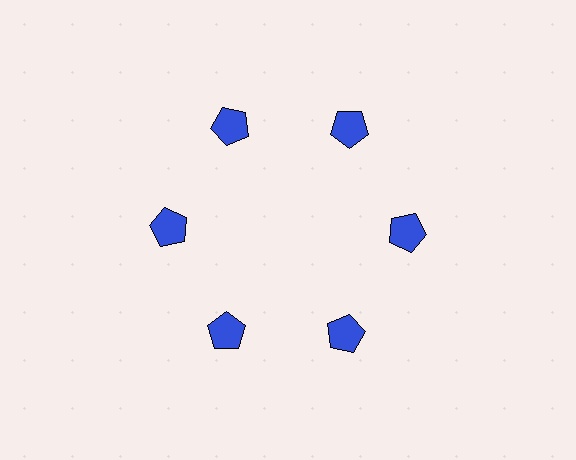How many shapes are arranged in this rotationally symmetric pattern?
There are 6 shapes, arranged in 6 groups of 1.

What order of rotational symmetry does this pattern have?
This pattern has 6-fold rotational symmetry.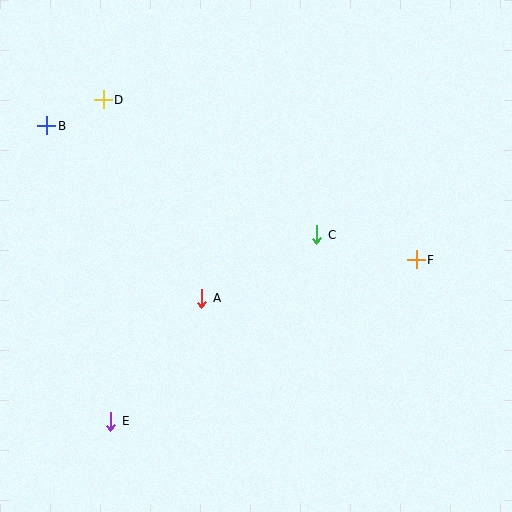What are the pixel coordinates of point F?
Point F is at (416, 260).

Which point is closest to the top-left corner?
Point B is closest to the top-left corner.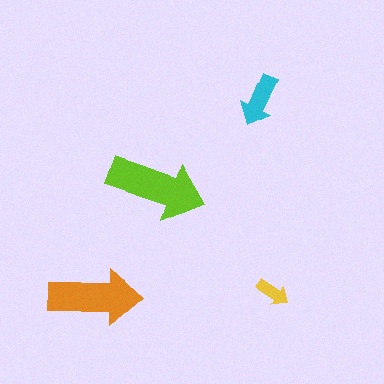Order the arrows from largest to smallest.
the lime one, the orange one, the cyan one, the yellow one.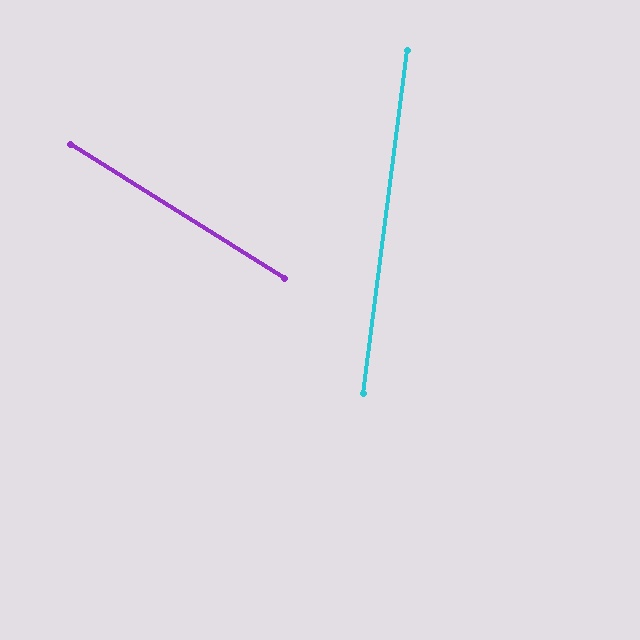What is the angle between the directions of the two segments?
Approximately 65 degrees.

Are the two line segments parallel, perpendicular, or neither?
Neither parallel nor perpendicular — they differ by about 65°.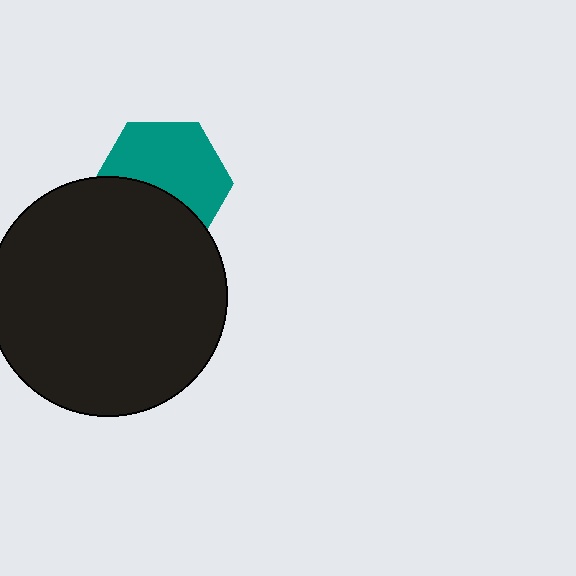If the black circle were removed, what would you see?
You would see the complete teal hexagon.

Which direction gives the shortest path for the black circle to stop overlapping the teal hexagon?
Moving down gives the shortest separation.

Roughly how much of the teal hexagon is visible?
About half of it is visible (roughly 60%).